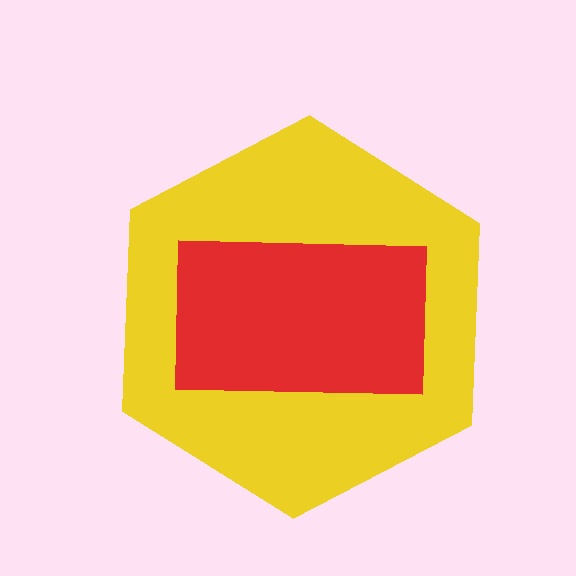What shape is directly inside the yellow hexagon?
The red rectangle.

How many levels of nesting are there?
2.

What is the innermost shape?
The red rectangle.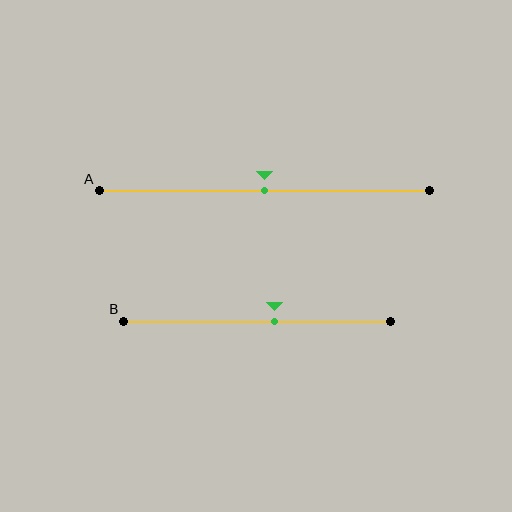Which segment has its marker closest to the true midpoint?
Segment A has its marker closest to the true midpoint.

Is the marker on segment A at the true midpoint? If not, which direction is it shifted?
Yes, the marker on segment A is at the true midpoint.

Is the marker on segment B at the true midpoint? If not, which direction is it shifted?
No, the marker on segment B is shifted to the right by about 7% of the segment length.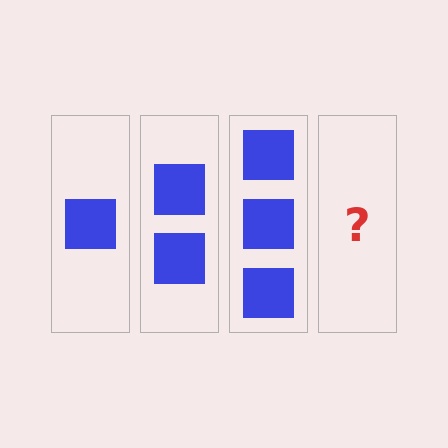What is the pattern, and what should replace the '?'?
The pattern is that each step adds one more square. The '?' should be 4 squares.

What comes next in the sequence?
The next element should be 4 squares.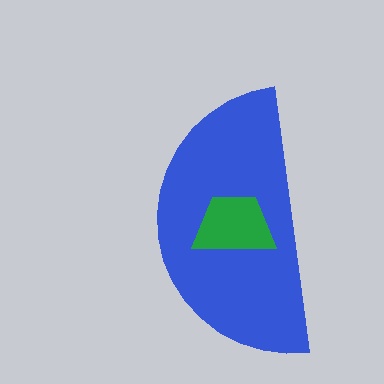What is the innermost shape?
The green trapezoid.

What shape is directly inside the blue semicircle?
The green trapezoid.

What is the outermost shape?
The blue semicircle.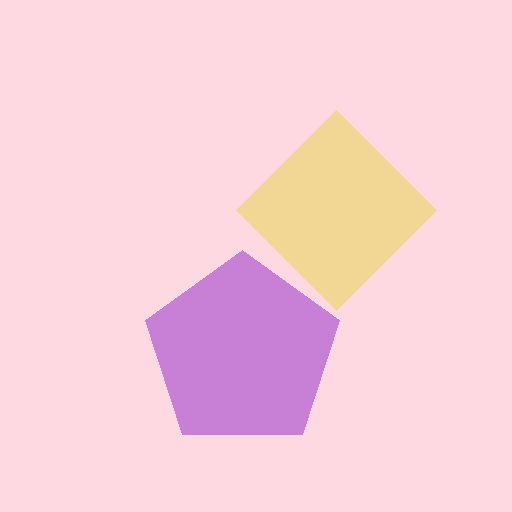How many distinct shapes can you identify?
There are 2 distinct shapes: a yellow diamond, a purple pentagon.